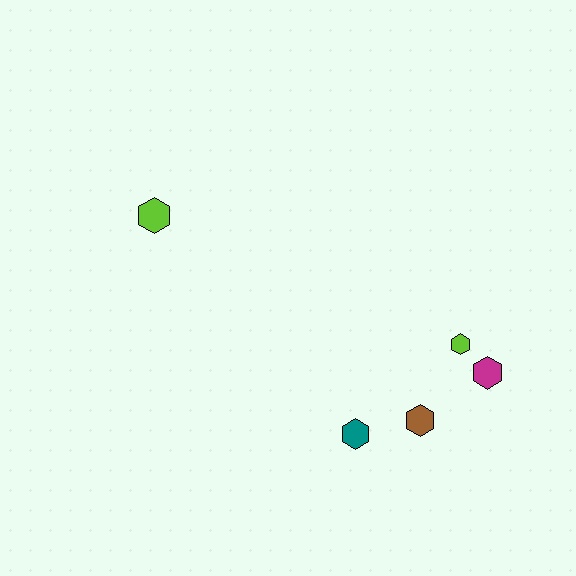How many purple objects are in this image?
There are no purple objects.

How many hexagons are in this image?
There are 5 hexagons.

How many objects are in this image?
There are 5 objects.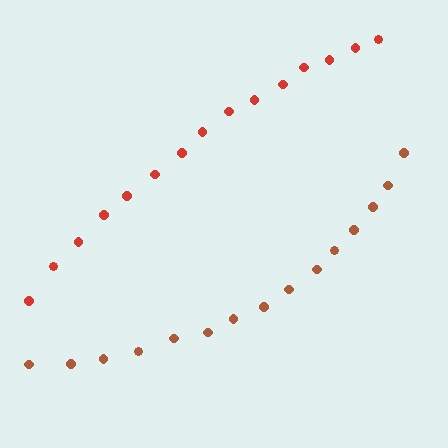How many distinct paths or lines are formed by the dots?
There are 2 distinct paths.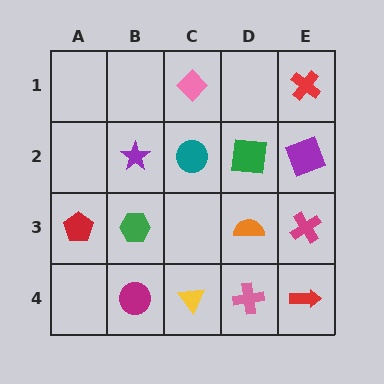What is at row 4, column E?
A red arrow.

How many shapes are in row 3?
4 shapes.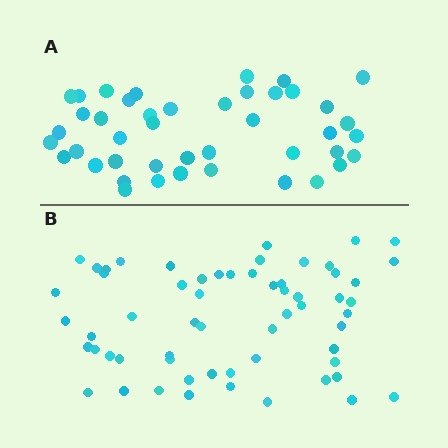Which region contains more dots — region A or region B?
Region B (the bottom region) has more dots.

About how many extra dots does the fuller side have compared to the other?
Region B has approximately 15 more dots than region A.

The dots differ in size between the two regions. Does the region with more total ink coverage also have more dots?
No. Region A has more total ink coverage because its dots are larger, but region B actually contains more individual dots. Total area can be misleading — the number of items is what matters here.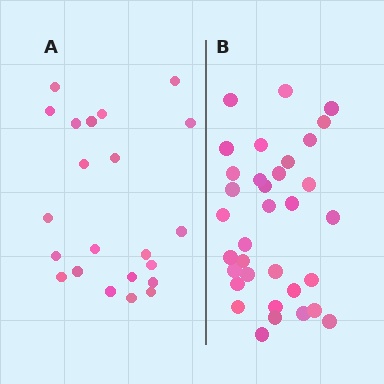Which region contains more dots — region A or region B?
Region B (the right region) has more dots.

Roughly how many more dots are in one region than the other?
Region B has roughly 12 or so more dots than region A.